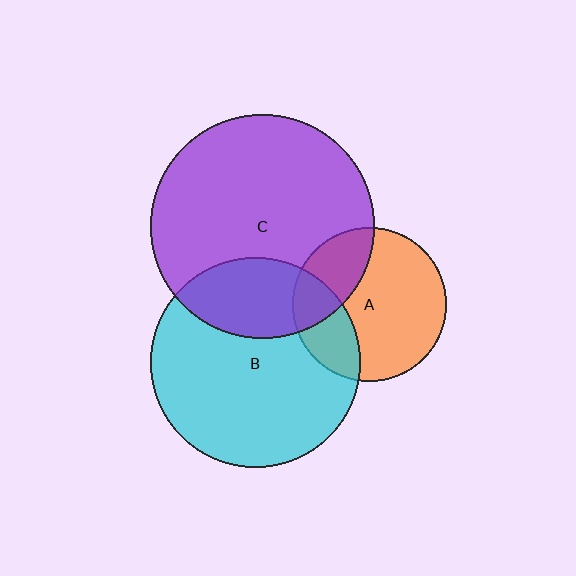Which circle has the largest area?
Circle C (purple).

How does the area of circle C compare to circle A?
Approximately 2.1 times.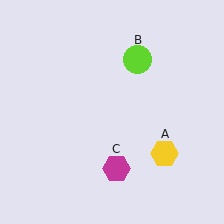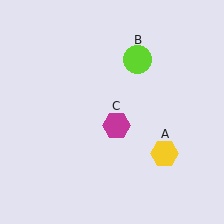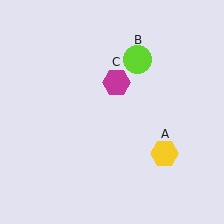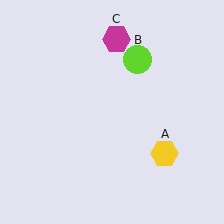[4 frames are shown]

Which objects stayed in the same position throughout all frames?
Yellow hexagon (object A) and lime circle (object B) remained stationary.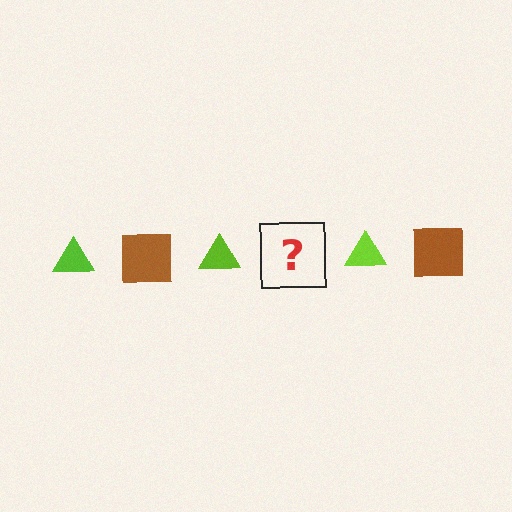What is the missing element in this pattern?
The missing element is a brown square.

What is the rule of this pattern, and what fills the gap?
The rule is that the pattern alternates between lime triangle and brown square. The gap should be filled with a brown square.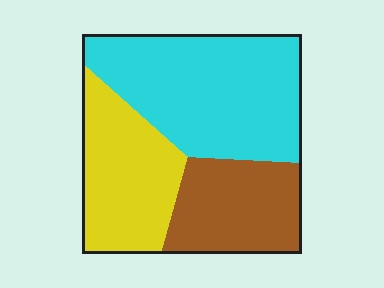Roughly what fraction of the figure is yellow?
Yellow takes up about one quarter (1/4) of the figure.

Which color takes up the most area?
Cyan, at roughly 45%.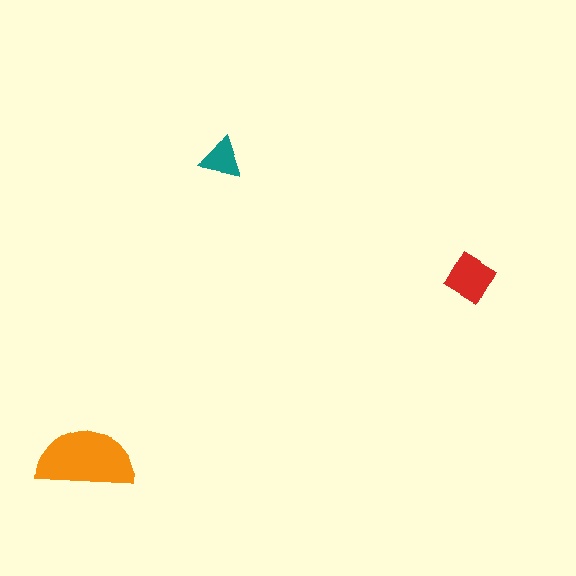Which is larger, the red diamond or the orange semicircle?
The orange semicircle.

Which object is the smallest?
The teal triangle.